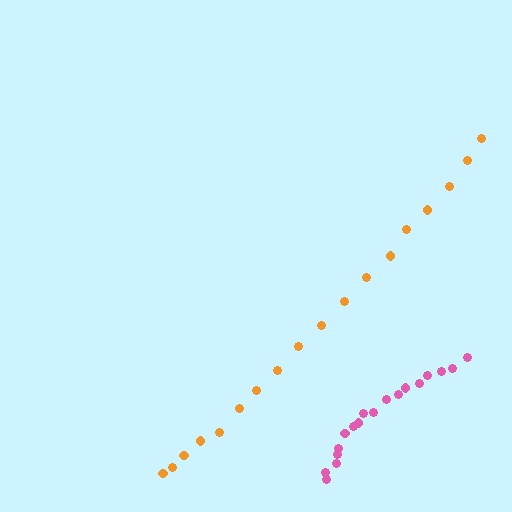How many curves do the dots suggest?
There are 2 distinct paths.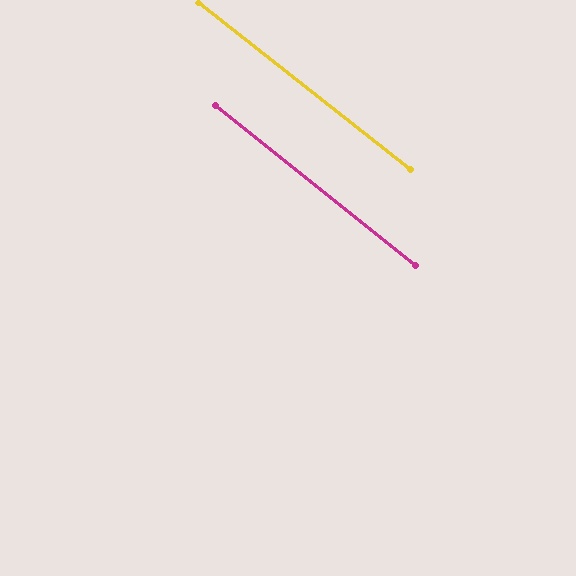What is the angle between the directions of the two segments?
Approximately 1 degree.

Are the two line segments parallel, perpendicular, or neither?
Parallel — their directions differ by only 0.5°.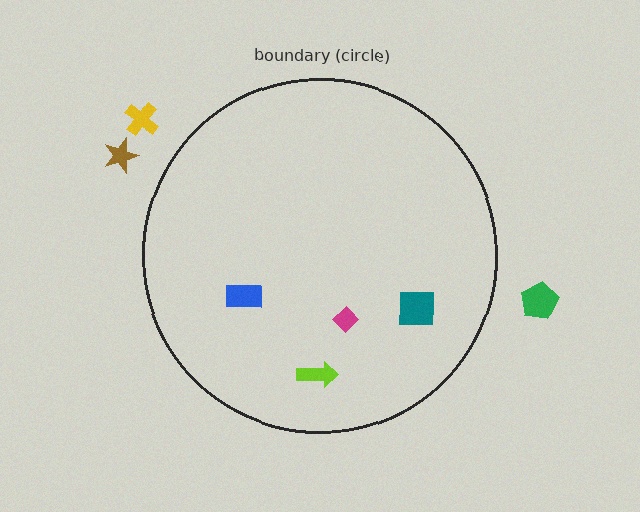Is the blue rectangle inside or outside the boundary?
Inside.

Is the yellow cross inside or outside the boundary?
Outside.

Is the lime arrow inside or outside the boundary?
Inside.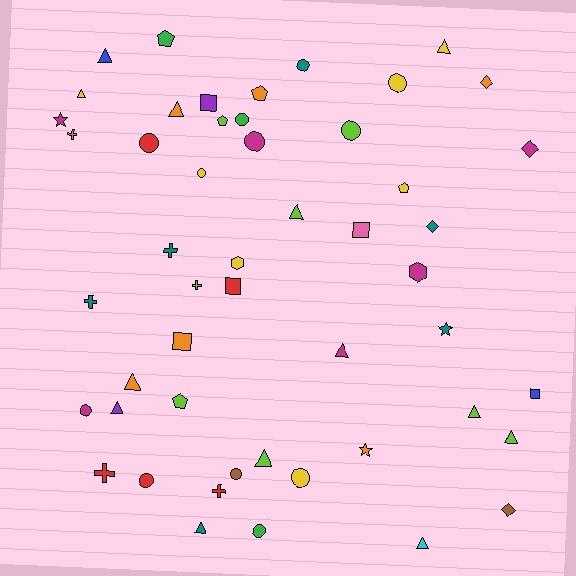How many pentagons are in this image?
There are 5 pentagons.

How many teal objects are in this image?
There are 6 teal objects.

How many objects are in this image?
There are 50 objects.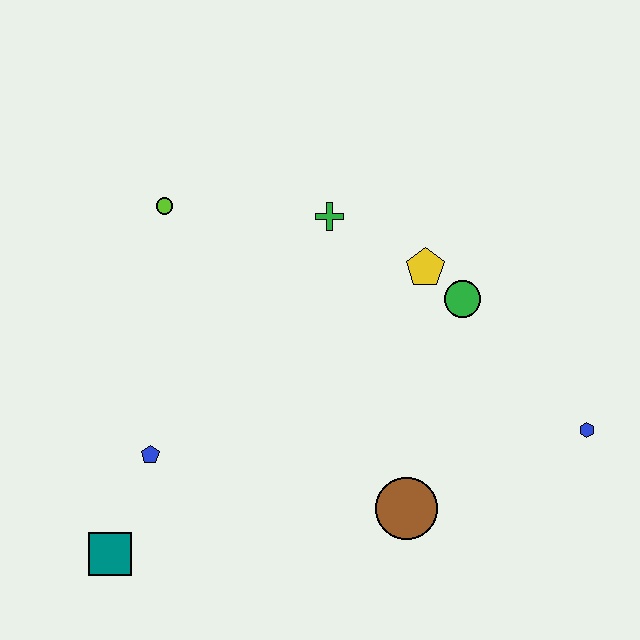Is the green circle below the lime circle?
Yes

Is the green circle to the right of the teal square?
Yes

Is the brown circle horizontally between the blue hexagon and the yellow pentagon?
No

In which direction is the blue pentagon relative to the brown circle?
The blue pentagon is to the left of the brown circle.